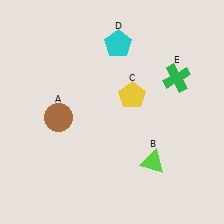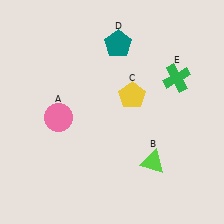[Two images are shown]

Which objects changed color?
A changed from brown to pink. D changed from cyan to teal.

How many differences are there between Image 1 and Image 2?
There are 2 differences between the two images.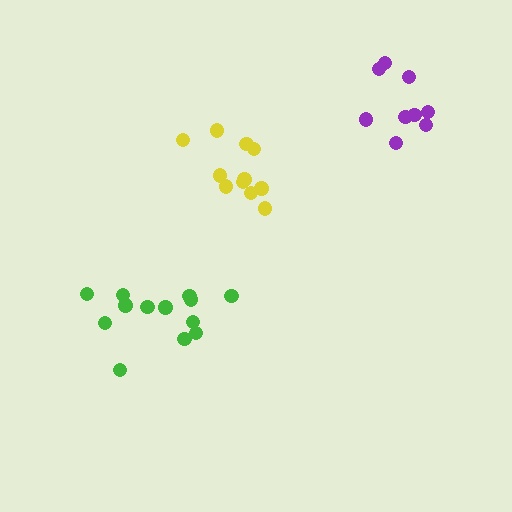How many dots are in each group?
Group 1: 11 dots, Group 2: 9 dots, Group 3: 13 dots (33 total).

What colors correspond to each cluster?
The clusters are colored: yellow, purple, green.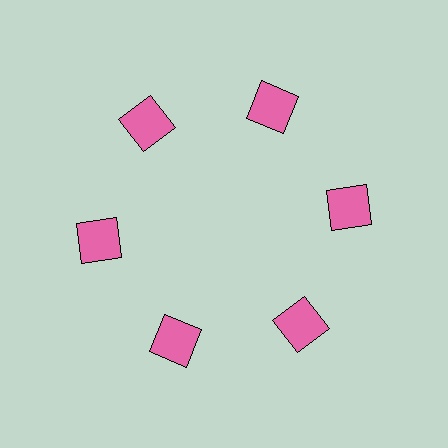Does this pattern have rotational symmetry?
Yes, this pattern has 6-fold rotational symmetry. It looks the same after rotating 60 degrees around the center.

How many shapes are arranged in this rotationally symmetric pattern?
There are 6 shapes, arranged in 6 groups of 1.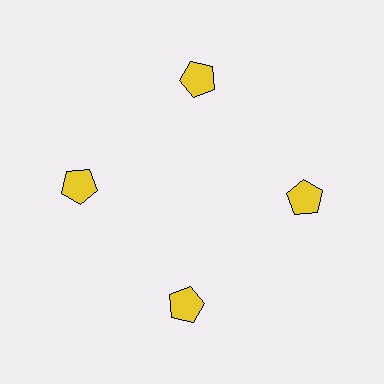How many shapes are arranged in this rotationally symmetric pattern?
There are 4 shapes, arranged in 4 groups of 1.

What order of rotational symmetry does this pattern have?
This pattern has 4-fold rotational symmetry.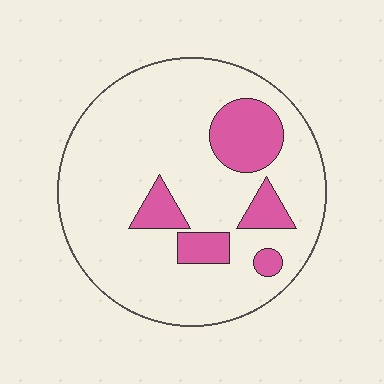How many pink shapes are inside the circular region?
5.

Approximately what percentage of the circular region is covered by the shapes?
Approximately 20%.